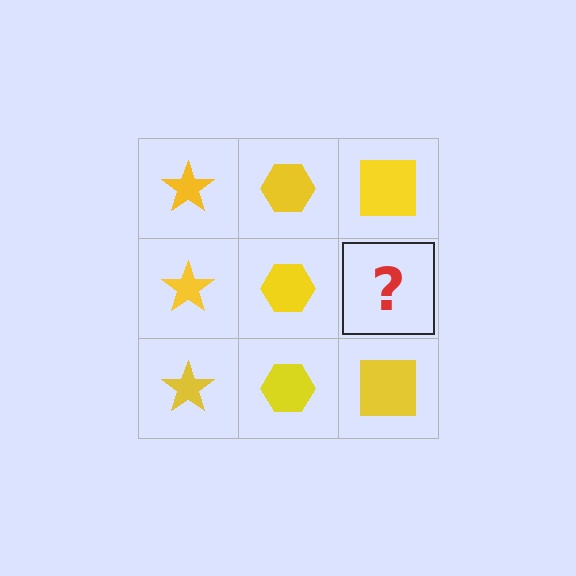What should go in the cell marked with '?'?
The missing cell should contain a yellow square.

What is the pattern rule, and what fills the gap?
The rule is that each column has a consistent shape. The gap should be filled with a yellow square.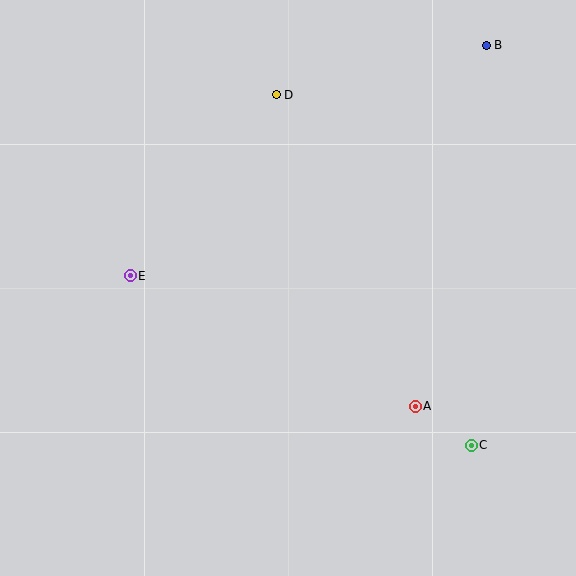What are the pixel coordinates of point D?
Point D is at (276, 95).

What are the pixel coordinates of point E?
Point E is at (130, 276).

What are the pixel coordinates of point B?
Point B is at (486, 45).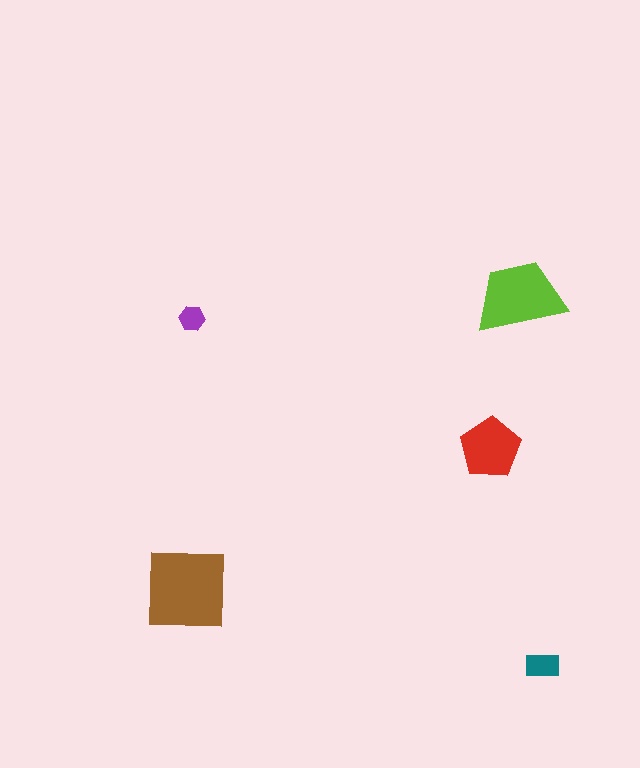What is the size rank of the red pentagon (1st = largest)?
3rd.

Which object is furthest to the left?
The brown square is leftmost.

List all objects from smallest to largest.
The purple hexagon, the teal rectangle, the red pentagon, the lime trapezoid, the brown square.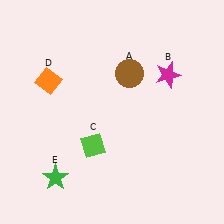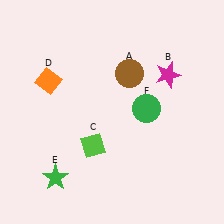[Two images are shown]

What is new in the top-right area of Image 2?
A green circle (F) was added in the top-right area of Image 2.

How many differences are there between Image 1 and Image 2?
There is 1 difference between the two images.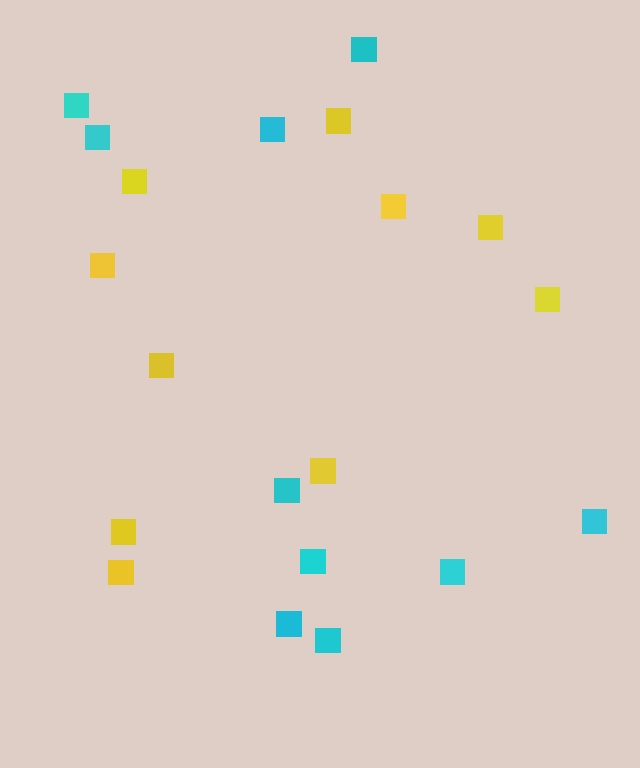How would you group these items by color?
There are 2 groups: one group of cyan squares (10) and one group of yellow squares (10).